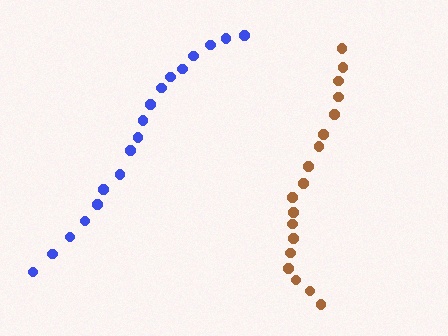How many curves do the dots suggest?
There are 2 distinct paths.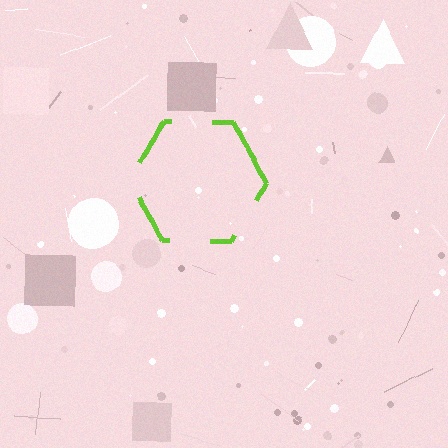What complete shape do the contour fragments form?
The contour fragments form a hexagon.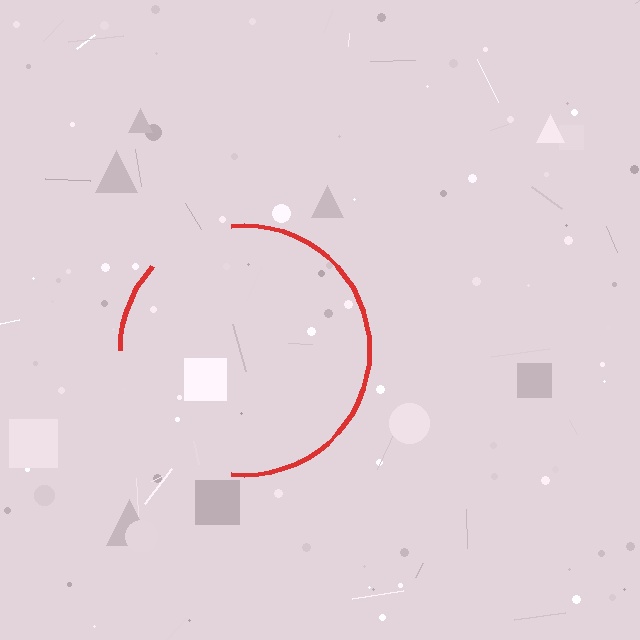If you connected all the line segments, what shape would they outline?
They would outline a circle.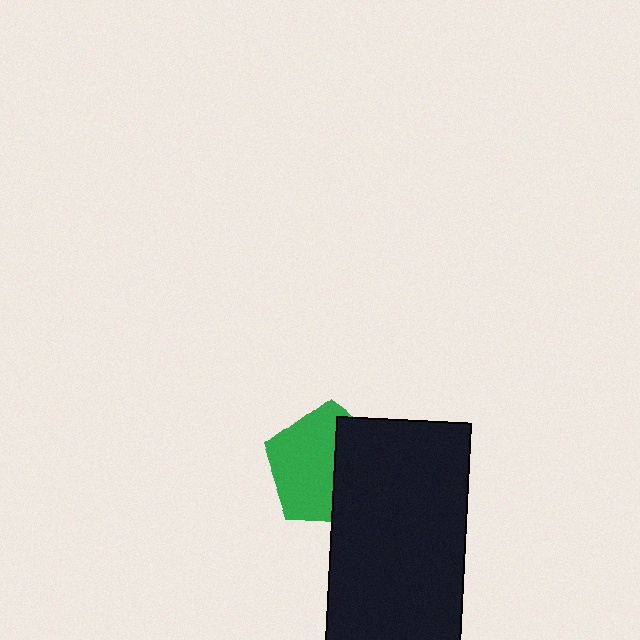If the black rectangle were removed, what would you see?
You would see the complete green pentagon.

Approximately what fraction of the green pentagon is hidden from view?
Roughly 42% of the green pentagon is hidden behind the black rectangle.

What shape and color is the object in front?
The object in front is a black rectangle.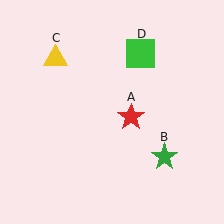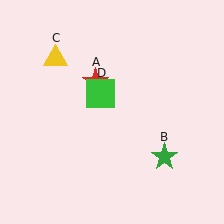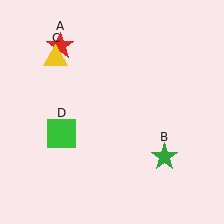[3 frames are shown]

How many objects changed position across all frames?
2 objects changed position: red star (object A), green square (object D).